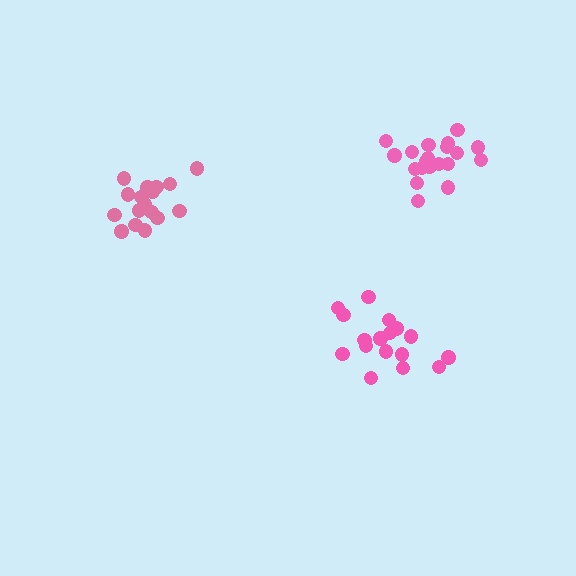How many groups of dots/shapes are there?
There are 3 groups.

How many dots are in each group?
Group 1: 17 dots, Group 2: 18 dots, Group 3: 20 dots (55 total).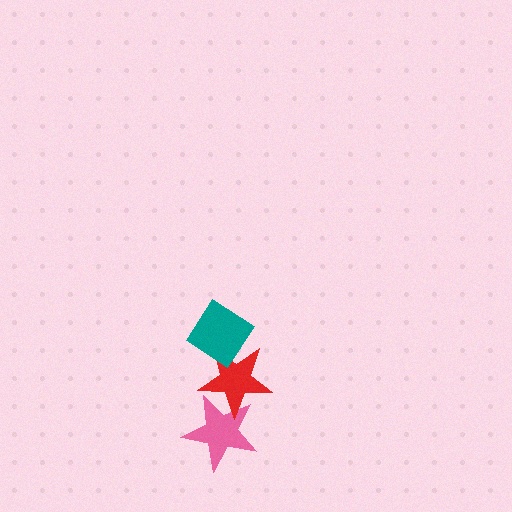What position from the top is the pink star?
The pink star is 3rd from the top.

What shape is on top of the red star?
The teal diamond is on top of the red star.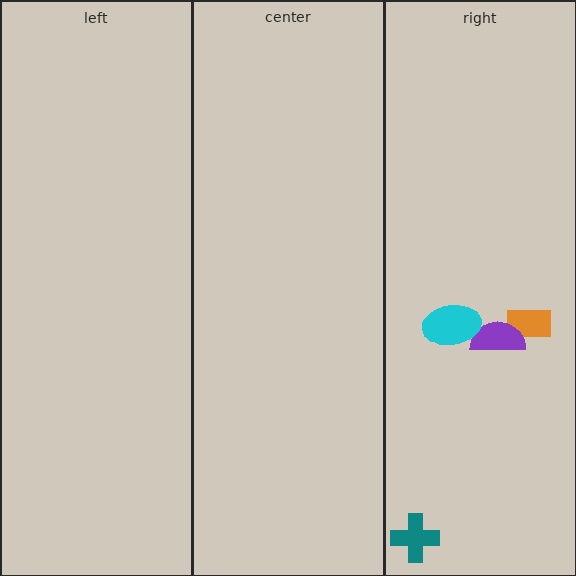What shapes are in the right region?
The orange rectangle, the purple semicircle, the teal cross, the cyan ellipse.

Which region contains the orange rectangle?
The right region.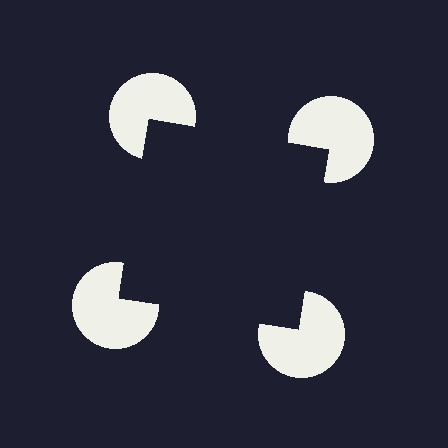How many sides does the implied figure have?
4 sides.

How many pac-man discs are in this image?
There are 4 — one at each vertex of the illusory square.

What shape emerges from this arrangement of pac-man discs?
An illusory square — its edges are inferred from the aligned wedge cuts in the pac-man discs, not physically drawn.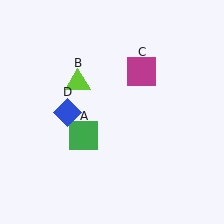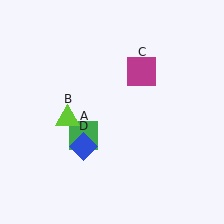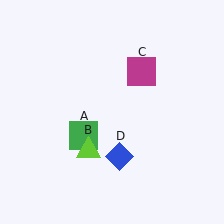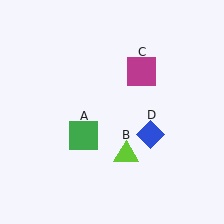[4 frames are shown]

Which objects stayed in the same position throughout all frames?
Green square (object A) and magenta square (object C) remained stationary.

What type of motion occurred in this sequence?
The lime triangle (object B), blue diamond (object D) rotated counterclockwise around the center of the scene.